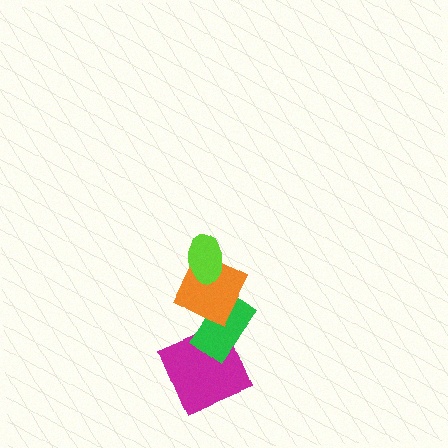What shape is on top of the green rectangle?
The orange square is on top of the green rectangle.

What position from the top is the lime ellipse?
The lime ellipse is 1st from the top.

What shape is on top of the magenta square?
The green rectangle is on top of the magenta square.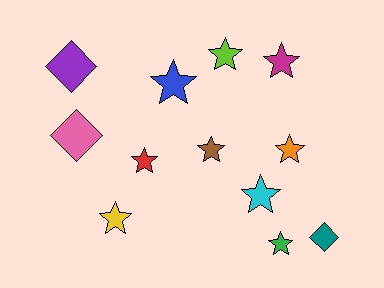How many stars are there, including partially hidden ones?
There are 9 stars.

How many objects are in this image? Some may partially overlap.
There are 12 objects.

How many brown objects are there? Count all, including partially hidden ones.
There is 1 brown object.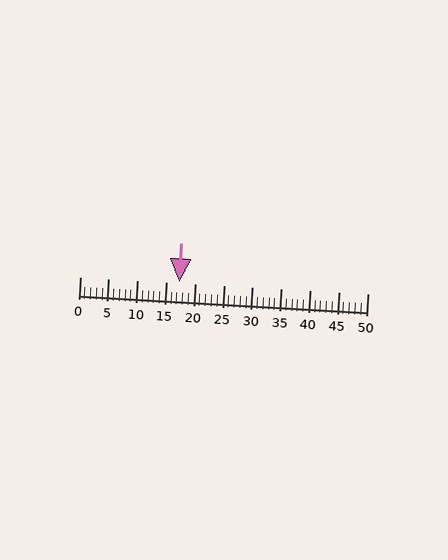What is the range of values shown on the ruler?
The ruler shows values from 0 to 50.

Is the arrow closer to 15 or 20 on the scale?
The arrow is closer to 15.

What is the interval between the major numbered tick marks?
The major tick marks are spaced 5 units apart.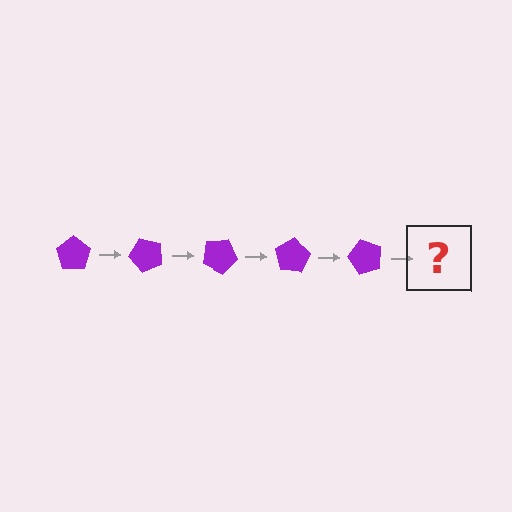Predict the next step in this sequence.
The next step is a purple pentagon rotated 250 degrees.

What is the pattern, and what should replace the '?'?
The pattern is that the pentagon rotates 50 degrees each step. The '?' should be a purple pentagon rotated 250 degrees.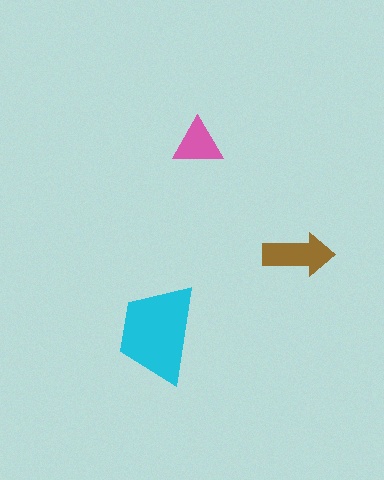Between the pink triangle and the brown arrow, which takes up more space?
The brown arrow.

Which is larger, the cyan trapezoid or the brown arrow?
The cyan trapezoid.